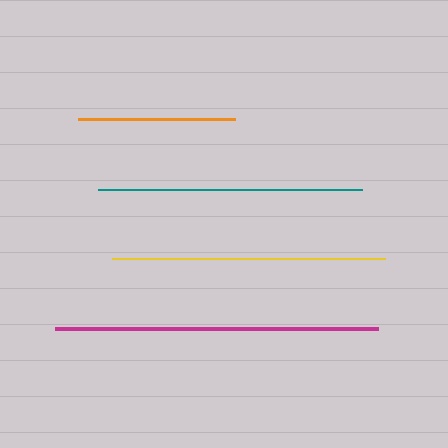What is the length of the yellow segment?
The yellow segment is approximately 273 pixels long.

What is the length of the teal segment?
The teal segment is approximately 264 pixels long.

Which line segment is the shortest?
The orange line is the shortest at approximately 157 pixels.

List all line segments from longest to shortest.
From longest to shortest: magenta, yellow, teal, orange.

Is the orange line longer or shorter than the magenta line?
The magenta line is longer than the orange line.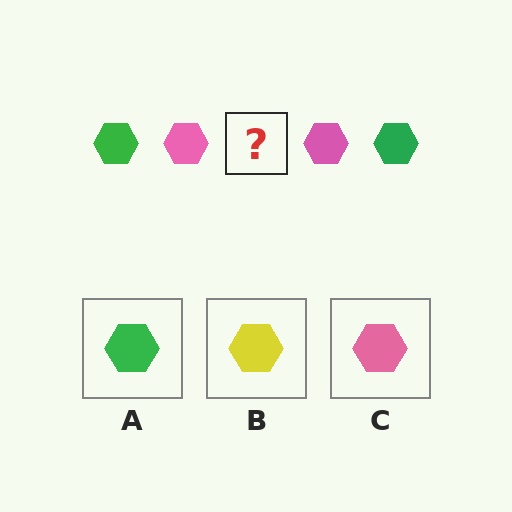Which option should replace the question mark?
Option A.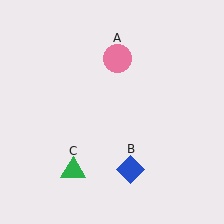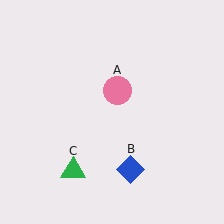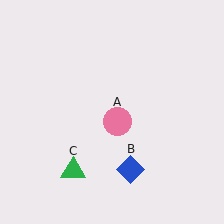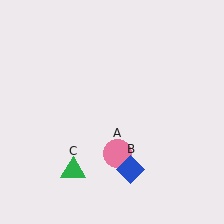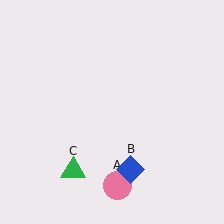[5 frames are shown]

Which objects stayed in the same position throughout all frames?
Blue diamond (object B) and green triangle (object C) remained stationary.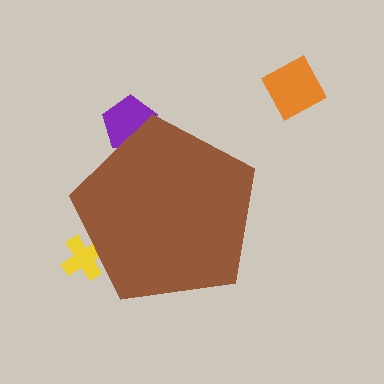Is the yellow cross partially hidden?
Yes, the yellow cross is partially hidden behind the brown pentagon.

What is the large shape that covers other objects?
A brown pentagon.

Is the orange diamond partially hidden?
No, the orange diamond is fully visible.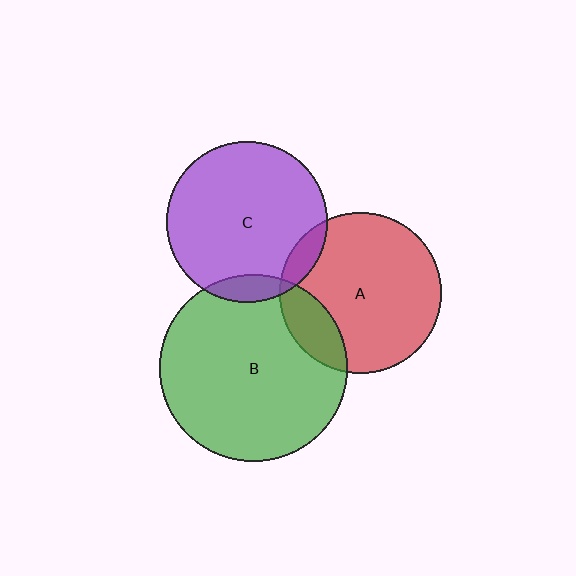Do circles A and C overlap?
Yes.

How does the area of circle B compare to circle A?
Approximately 1.3 times.